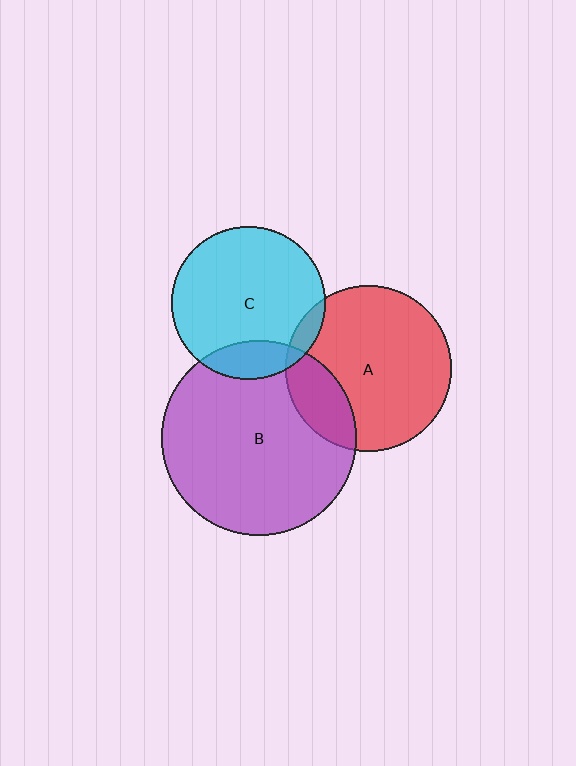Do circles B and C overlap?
Yes.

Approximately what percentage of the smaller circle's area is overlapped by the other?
Approximately 15%.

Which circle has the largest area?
Circle B (purple).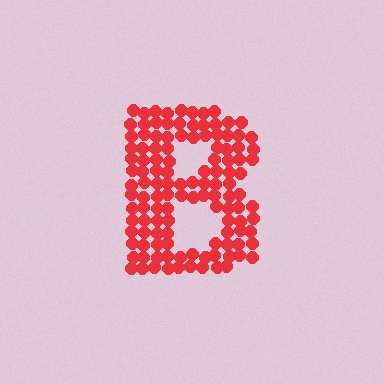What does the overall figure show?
The overall figure shows the letter B.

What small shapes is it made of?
It is made of small circles.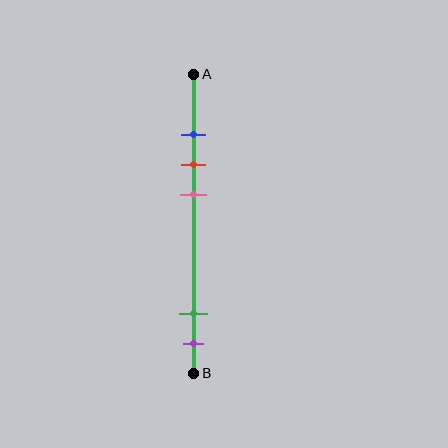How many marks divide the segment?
There are 5 marks dividing the segment.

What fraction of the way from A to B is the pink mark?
The pink mark is approximately 40% (0.4) of the way from A to B.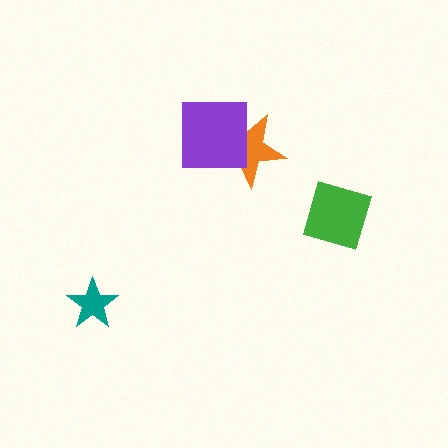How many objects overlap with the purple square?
1 object overlaps with the purple square.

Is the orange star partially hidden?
Yes, it is partially covered by another shape.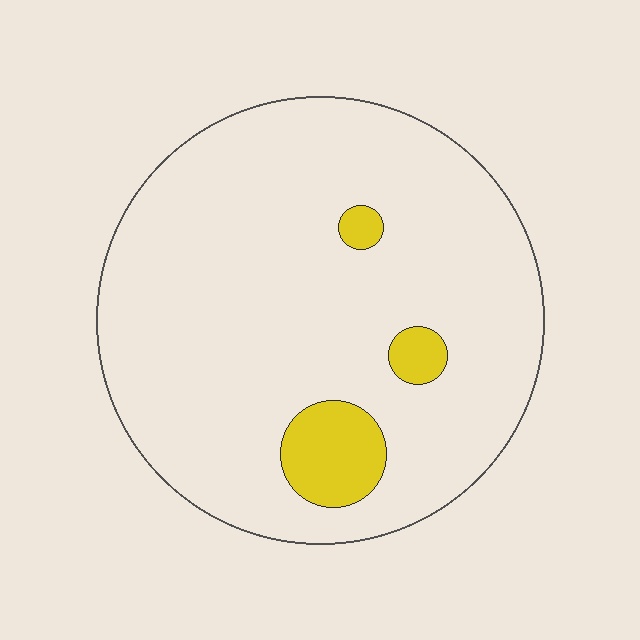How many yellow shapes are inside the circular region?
3.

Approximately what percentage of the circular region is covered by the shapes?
Approximately 10%.